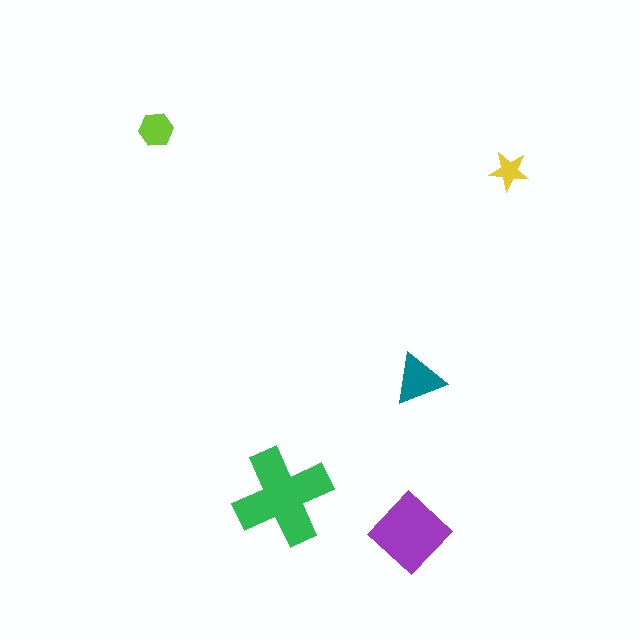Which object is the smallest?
The yellow star.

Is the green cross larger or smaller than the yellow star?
Larger.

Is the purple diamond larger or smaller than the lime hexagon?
Larger.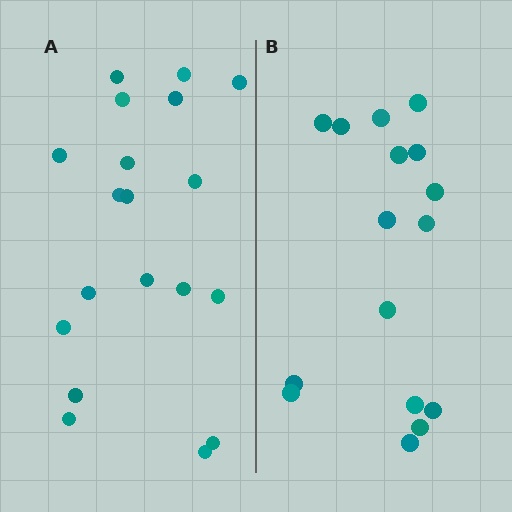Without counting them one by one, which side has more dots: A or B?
Region A (the left region) has more dots.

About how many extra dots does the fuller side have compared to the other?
Region A has just a few more — roughly 2 or 3 more dots than region B.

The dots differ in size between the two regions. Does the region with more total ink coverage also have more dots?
No. Region B has more total ink coverage because its dots are larger, but region A actually contains more individual dots. Total area can be misleading — the number of items is what matters here.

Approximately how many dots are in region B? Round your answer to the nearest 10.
About 20 dots. (The exact count is 16, which rounds to 20.)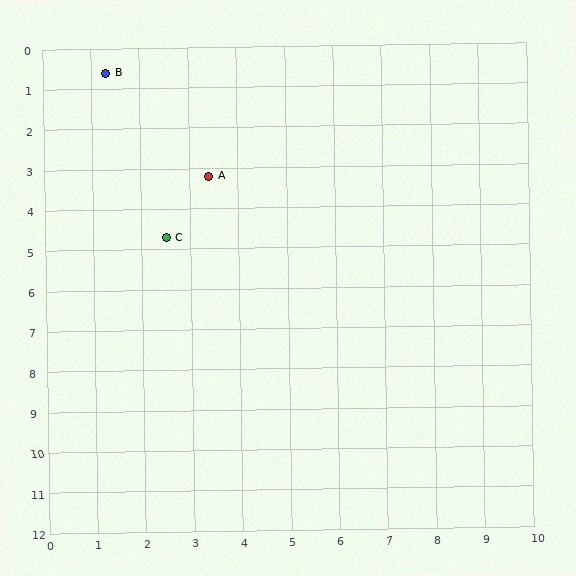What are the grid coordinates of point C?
Point C is at approximately (2.5, 4.7).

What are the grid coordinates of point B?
Point B is at approximately (1.3, 0.6).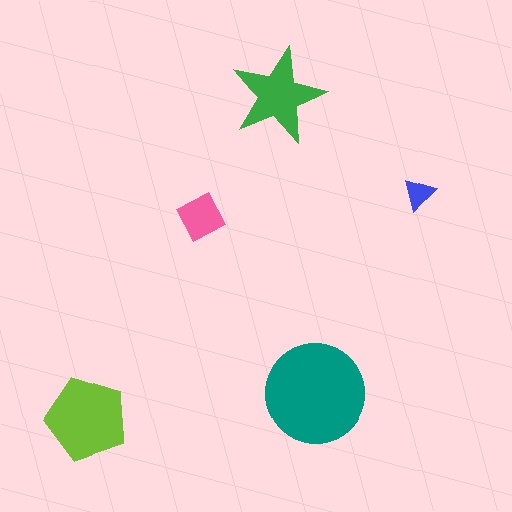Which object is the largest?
The teal circle.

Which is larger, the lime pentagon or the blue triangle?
The lime pentagon.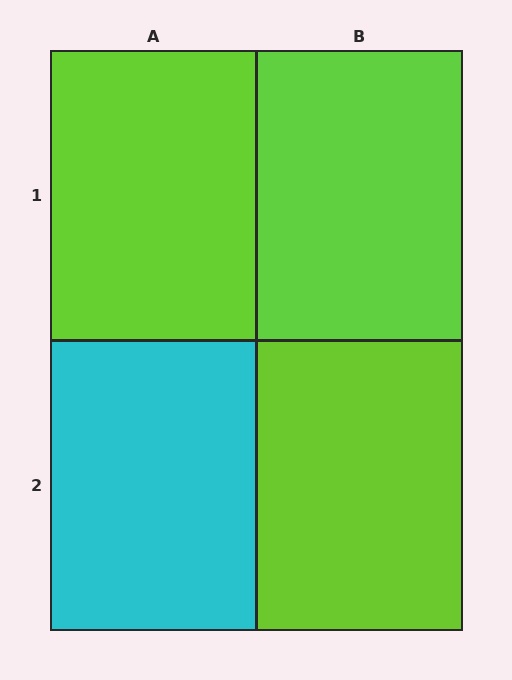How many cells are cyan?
1 cell is cyan.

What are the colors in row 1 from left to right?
Lime, lime.